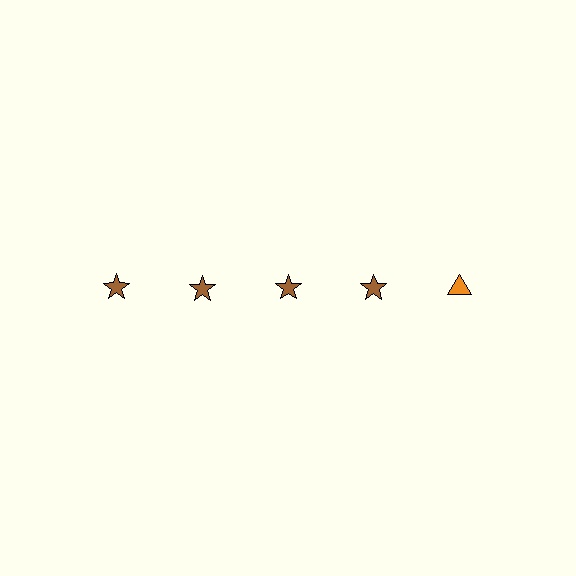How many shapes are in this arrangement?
There are 5 shapes arranged in a grid pattern.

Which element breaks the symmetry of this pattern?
The orange triangle in the top row, rightmost column breaks the symmetry. All other shapes are brown stars.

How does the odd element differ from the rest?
It differs in both color (orange instead of brown) and shape (triangle instead of star).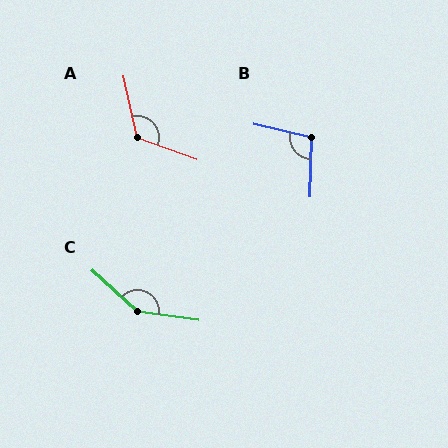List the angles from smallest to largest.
B (102°), A (122°), C (146°).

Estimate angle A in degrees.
Approximately 122 degrees.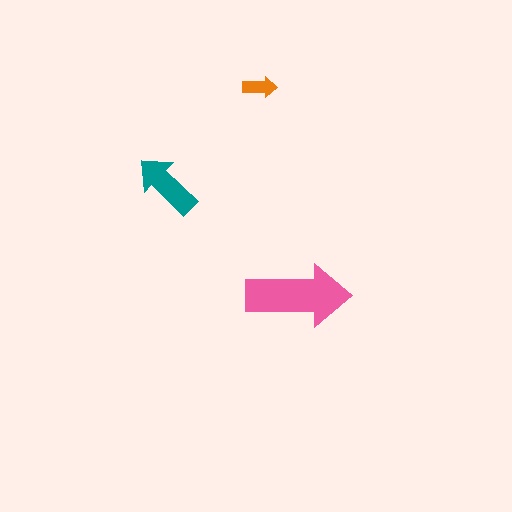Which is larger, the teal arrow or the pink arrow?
The pink one.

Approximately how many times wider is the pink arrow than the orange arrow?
About 3 times wider.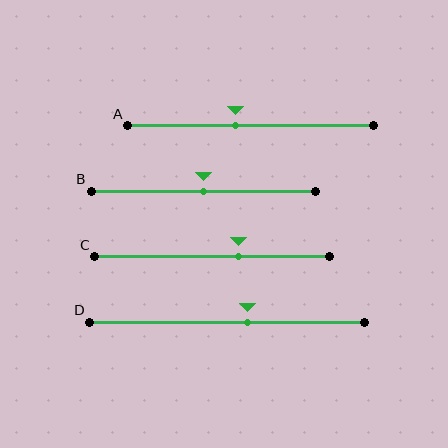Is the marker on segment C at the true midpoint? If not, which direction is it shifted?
No, the marker on segment C is shifted to the right by about 11% of the segment length.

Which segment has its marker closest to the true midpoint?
Segment B has its marker closest to the true midpoint.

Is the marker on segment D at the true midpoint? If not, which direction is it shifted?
No, the marker on segment D is shifted to the right by about 7% of the segment length.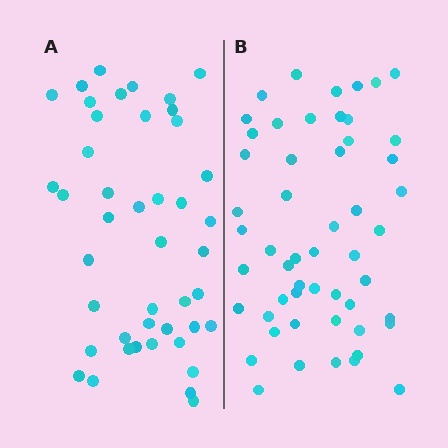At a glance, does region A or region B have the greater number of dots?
Region B (the right region) has more dots.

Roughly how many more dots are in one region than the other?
Region B has roughly 8 or so more dots than region A.